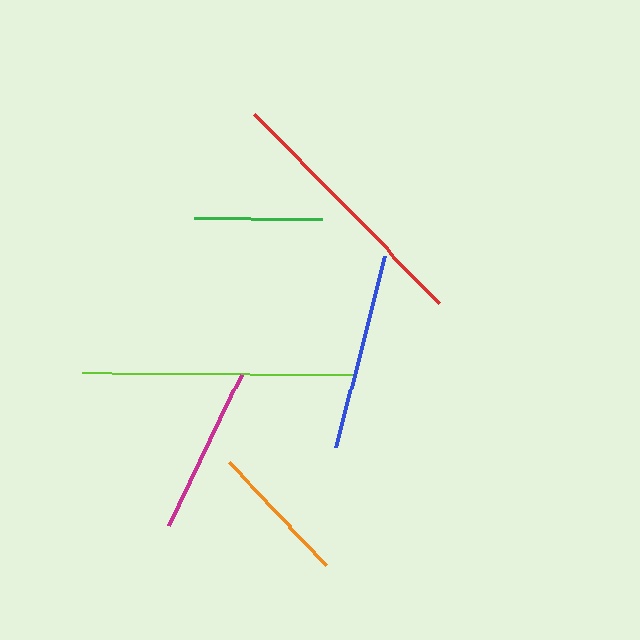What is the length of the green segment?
The green segment is approximately 128 pixels long.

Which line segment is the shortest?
The green line is the shortest at approximately 128 pixels.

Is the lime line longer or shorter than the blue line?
The lime line is longer than the blue line.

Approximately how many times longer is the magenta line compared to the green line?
The magenta line is approximately 1.3 times the length of the green line.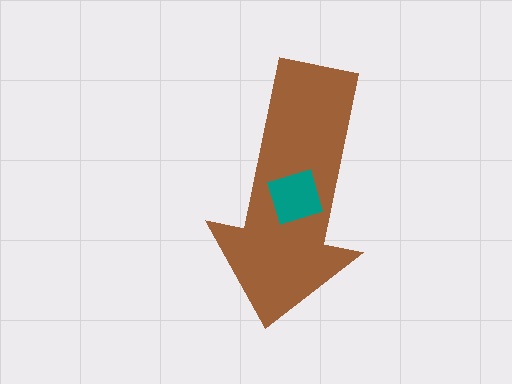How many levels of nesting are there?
2.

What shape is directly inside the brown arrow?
The teal diamond.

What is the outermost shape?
The brown arrow.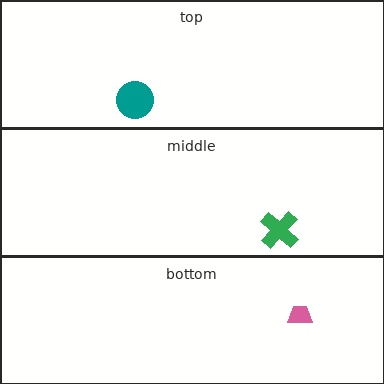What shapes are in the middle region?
The green cross.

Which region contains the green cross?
The middle region.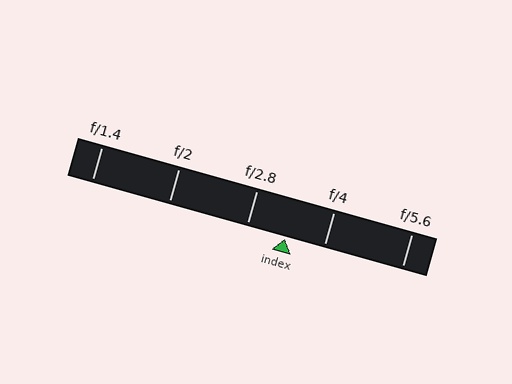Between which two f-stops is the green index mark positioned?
The index mark is between f/2.8 and f/4.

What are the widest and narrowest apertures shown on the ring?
The widest aperture shown is f/1.4 and the narrowest is f/5.6.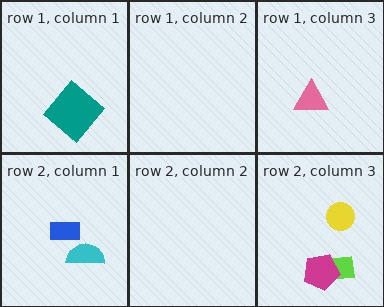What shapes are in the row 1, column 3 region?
The pink triangle.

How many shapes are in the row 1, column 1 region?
1.